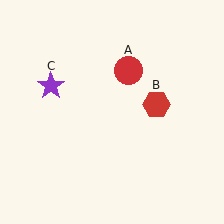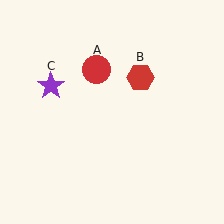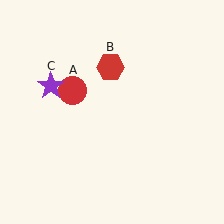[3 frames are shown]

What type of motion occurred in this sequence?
The red circle (object A), red hexagon (object B) rotated counterclockwise around the center of the scene.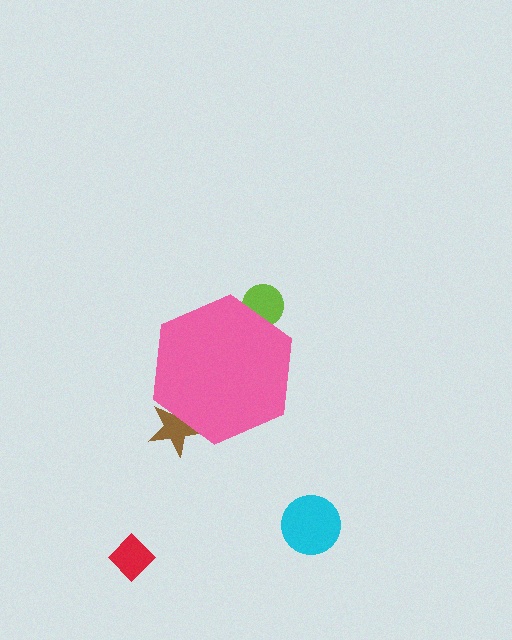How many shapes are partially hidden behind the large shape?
2 shapes are partially hidden.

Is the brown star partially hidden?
Yes, the brown star is partially hidden behind the pink hexagon.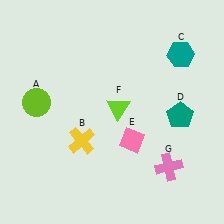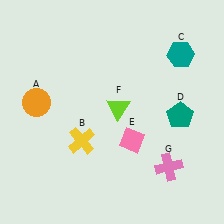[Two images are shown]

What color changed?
The circle (A) changed from lime in Image 1 to orange in Image 2.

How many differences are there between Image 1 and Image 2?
There is 1 difference between the two images.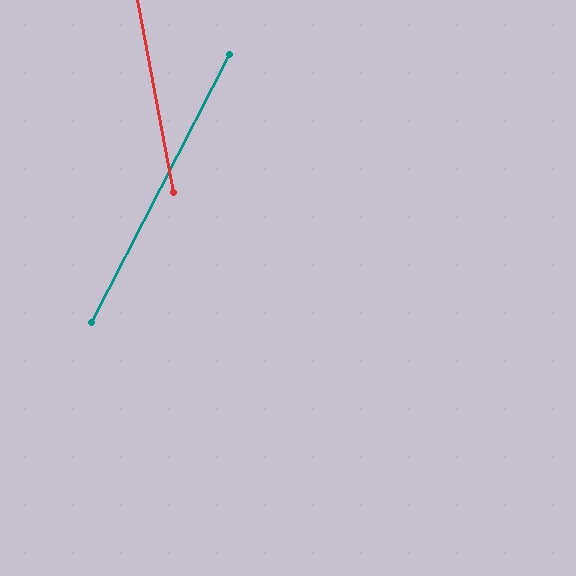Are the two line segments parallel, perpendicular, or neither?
Neither parallel nor perpendicular — they differ by about 38°.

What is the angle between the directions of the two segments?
Approximately 38 degrees.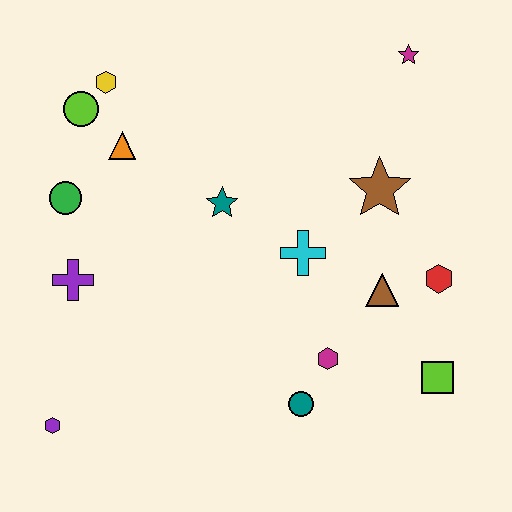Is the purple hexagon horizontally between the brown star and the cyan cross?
No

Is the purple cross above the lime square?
Yes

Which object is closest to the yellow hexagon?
The lime circle is closest to the yellow hexagon.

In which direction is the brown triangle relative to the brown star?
The brown triangle is below the brown star.